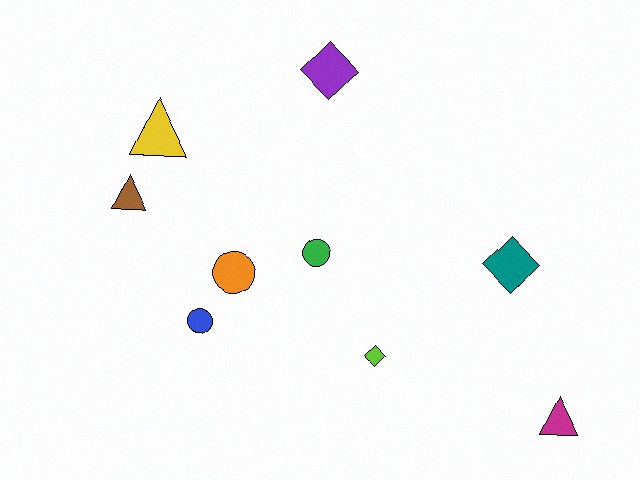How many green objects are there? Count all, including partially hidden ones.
There is 1 green object.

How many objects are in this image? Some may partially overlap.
There are 9 objects.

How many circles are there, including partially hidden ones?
There are 3 circles.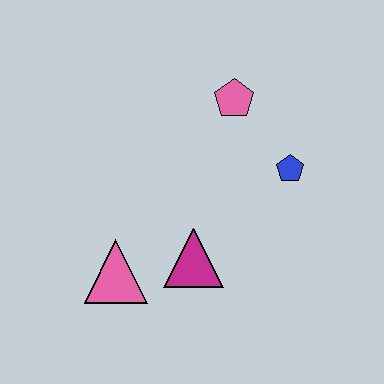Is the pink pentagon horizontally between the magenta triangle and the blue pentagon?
Yes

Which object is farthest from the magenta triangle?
The pink pentagon is farthest from the magenta triangle.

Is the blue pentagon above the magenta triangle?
Yes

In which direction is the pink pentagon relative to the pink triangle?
The pink pentagon is above the pink triangle.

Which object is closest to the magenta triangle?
The pink triangle is closest to the magenta triangle.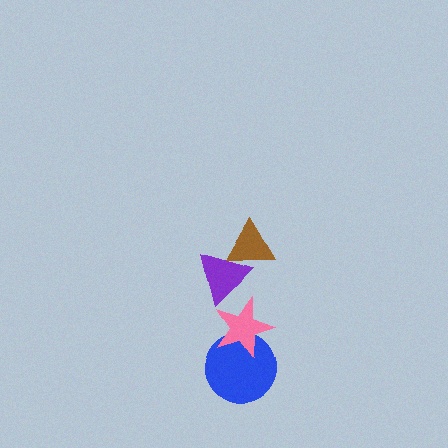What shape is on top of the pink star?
The purple triangle is on top of the pink star.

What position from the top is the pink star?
The pink star is 3rd from the top.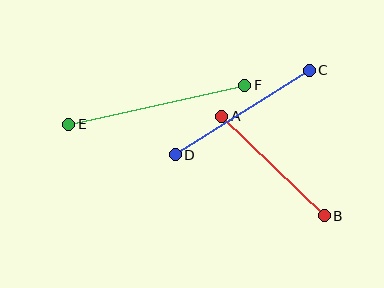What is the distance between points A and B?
The distance is approximately 143 pixels.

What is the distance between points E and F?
The distance is approximately 180 pixels.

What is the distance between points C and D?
The distance is approximately 159 pixels.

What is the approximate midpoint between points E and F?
The midpoint is at approximately (157, 105) pixels.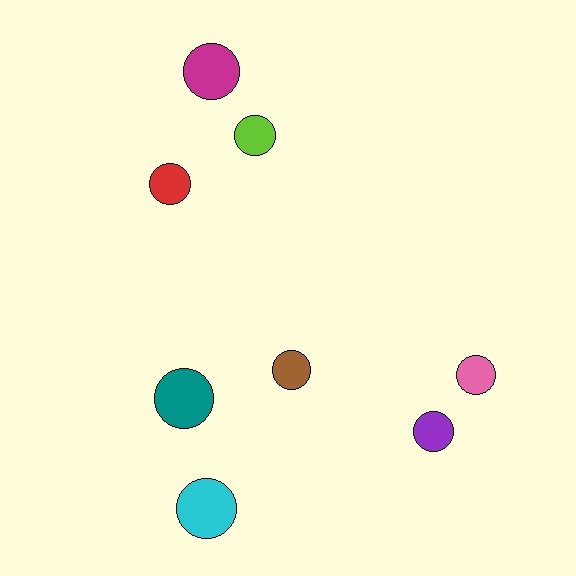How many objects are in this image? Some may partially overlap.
There are 8 objects.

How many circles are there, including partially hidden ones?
There are 8 circles.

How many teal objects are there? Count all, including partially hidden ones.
There is 1 teal object.